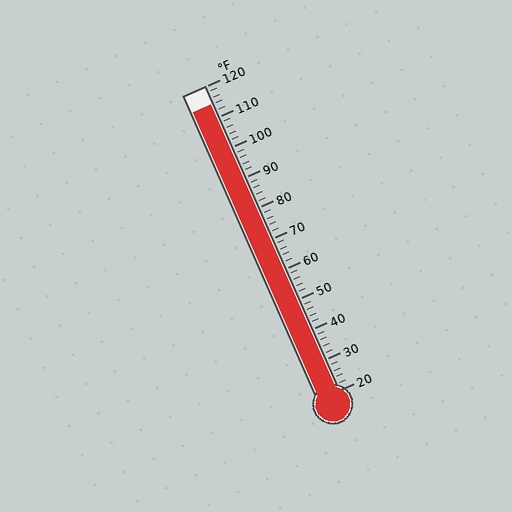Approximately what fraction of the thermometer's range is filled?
The thermometer is filled to approximately 95% of its range.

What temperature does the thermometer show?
The thermometer shows approximately 114°F.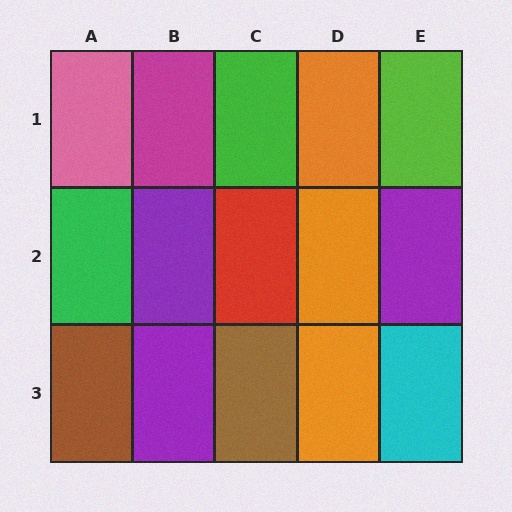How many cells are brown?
2 cells are brown.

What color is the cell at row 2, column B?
Purple.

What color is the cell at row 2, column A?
Green.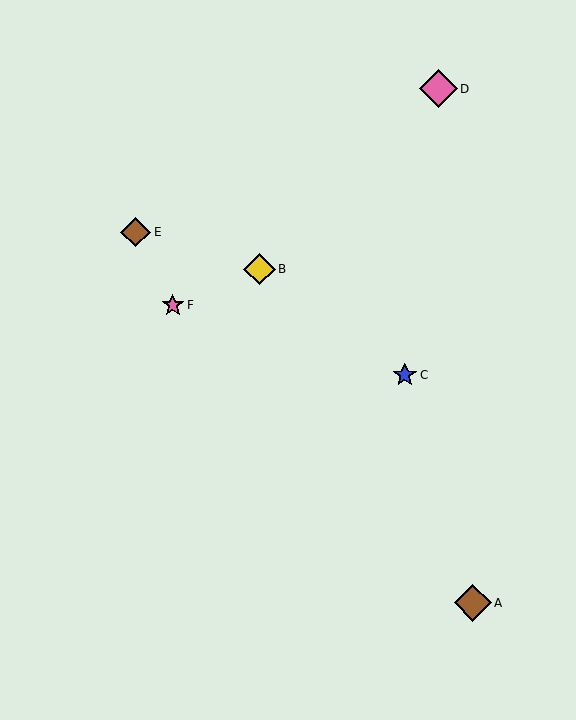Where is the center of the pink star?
The center of the pink star is at (173, 305).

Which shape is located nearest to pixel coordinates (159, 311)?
The pink star (labeled F) at (173, 305) is nearest to that location.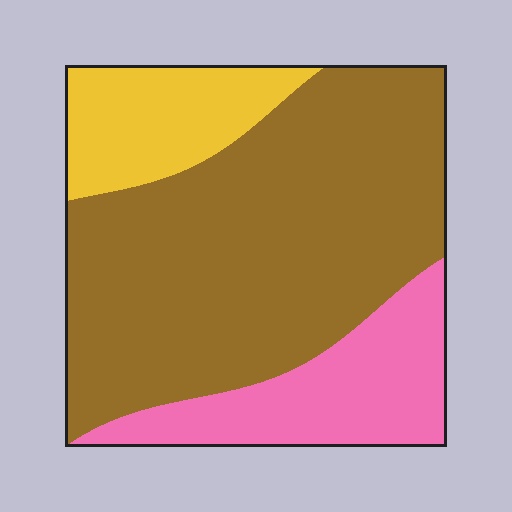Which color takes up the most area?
Brown, at roughly 65%.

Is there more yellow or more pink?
Pink.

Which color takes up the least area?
Yellow, at roughly 15%.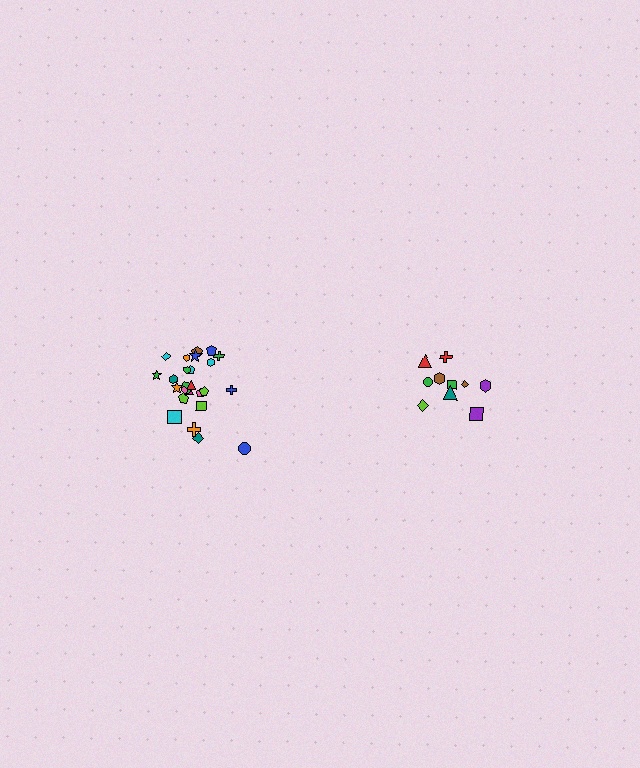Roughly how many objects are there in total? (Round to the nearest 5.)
Roughly 35 objects in total.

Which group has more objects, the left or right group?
The left group.